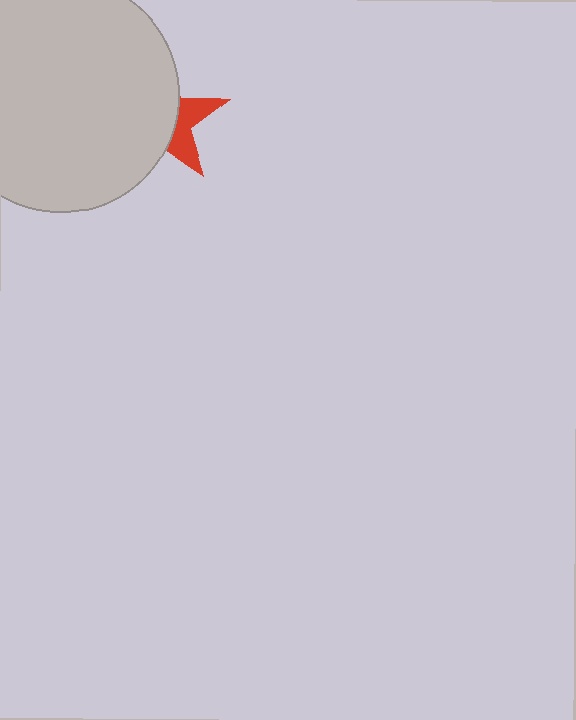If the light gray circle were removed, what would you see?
You would see the complete red star.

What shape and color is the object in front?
The object in front is a light gray circle.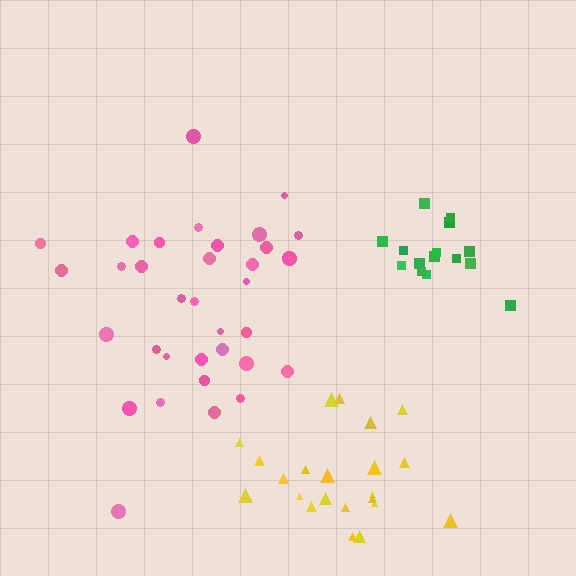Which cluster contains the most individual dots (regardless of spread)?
Pink (34).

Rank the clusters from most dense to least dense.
green, yellow, pink.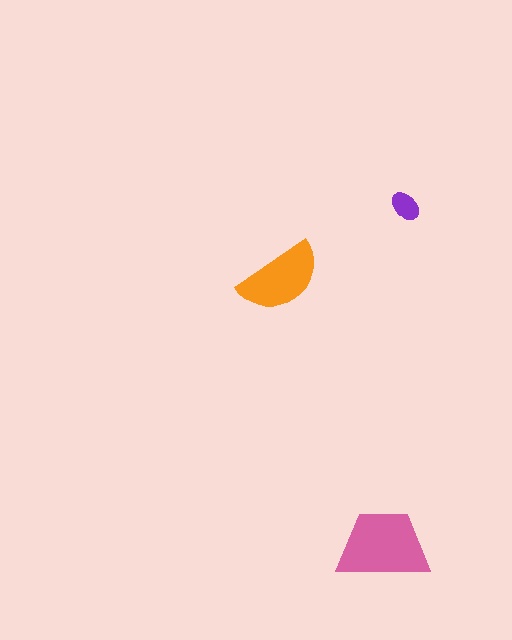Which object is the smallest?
The purple ellipse.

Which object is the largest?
The pink trapezoid.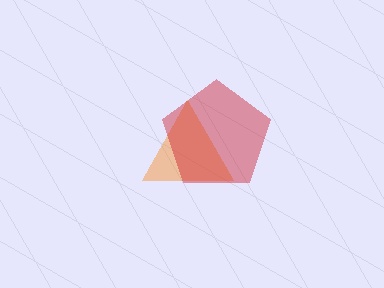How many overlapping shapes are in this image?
There are 2 overlapping shapes in the image.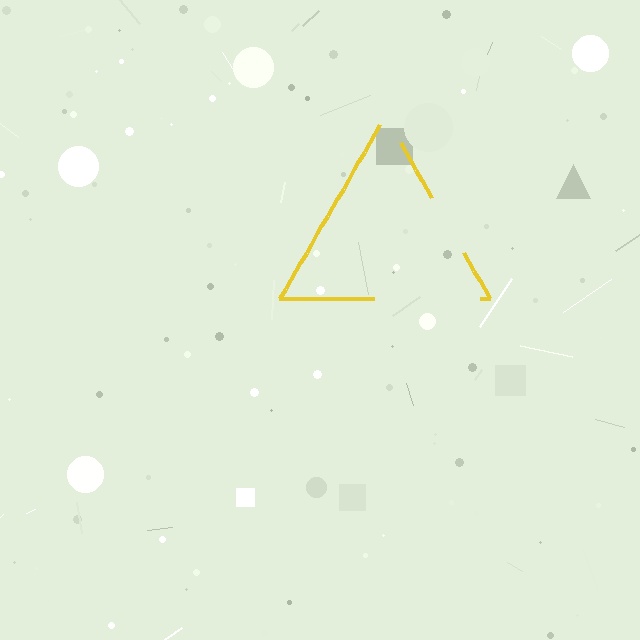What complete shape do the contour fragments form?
The contour fragments form a triangle.